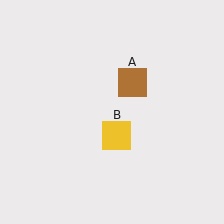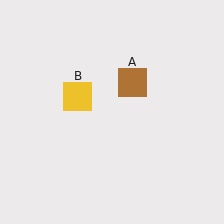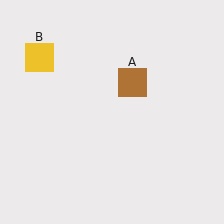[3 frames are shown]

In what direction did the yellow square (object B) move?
The yellow square (object B) moved up and to the left.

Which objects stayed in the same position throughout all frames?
Brown square (object A) remained stationary.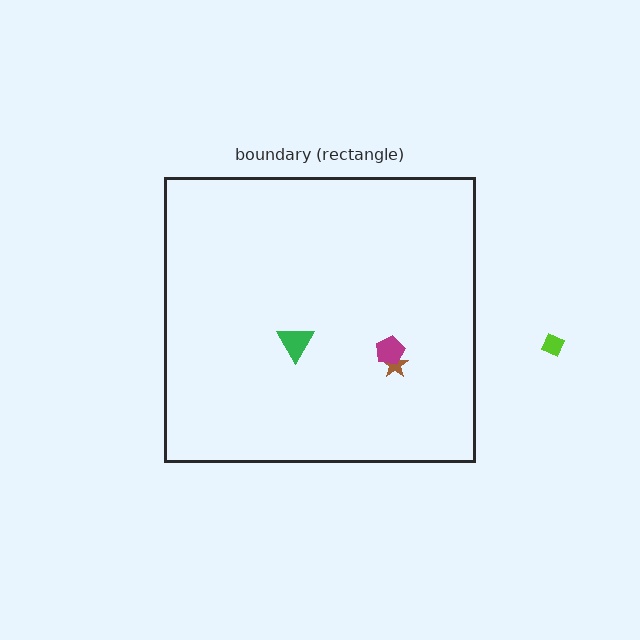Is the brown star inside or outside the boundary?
Inside.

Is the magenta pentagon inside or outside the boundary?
Inside.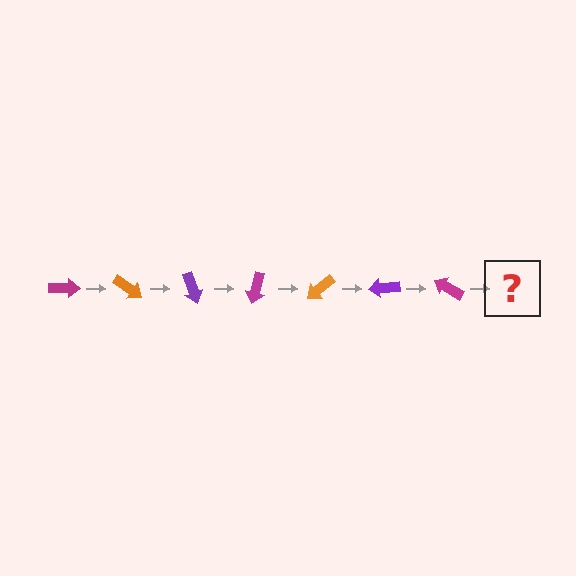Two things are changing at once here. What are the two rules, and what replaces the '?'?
The two rules are that it rotates 35 degrees each step and the color cycles through magenta, orange, and purple. The '?' should be an orange arrow, rotated 245 degrees from the start.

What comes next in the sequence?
The next element should be an orange arrow, rotated 245 degrees from the start.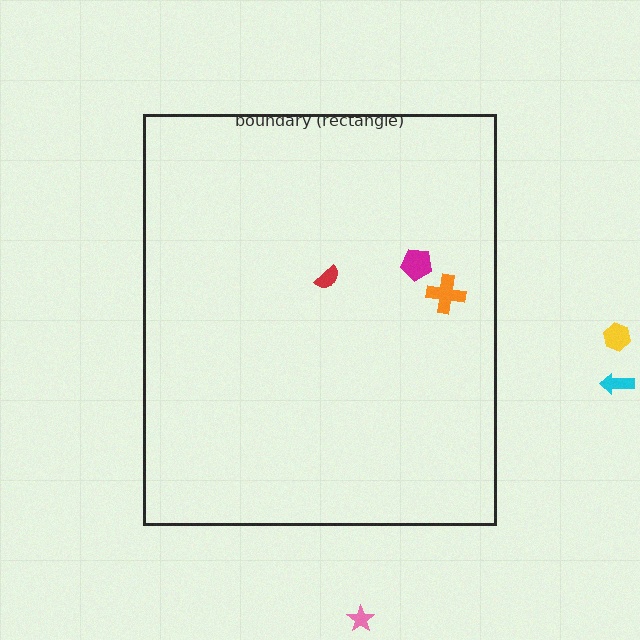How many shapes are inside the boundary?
3 inside, 3 outside.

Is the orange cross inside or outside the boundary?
Inside.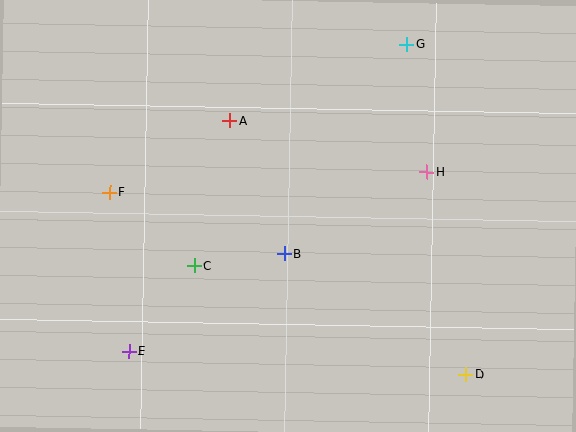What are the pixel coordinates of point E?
Point E is at (129, 351).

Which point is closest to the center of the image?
Point B at (285, 254) is closest to the center.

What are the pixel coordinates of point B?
Point B is at (285, 254).